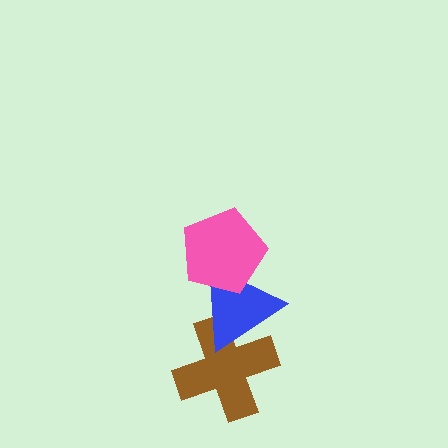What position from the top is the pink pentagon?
The pink pentagon is 1st from the top.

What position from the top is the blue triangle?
The blue triangle is 2nd from the top.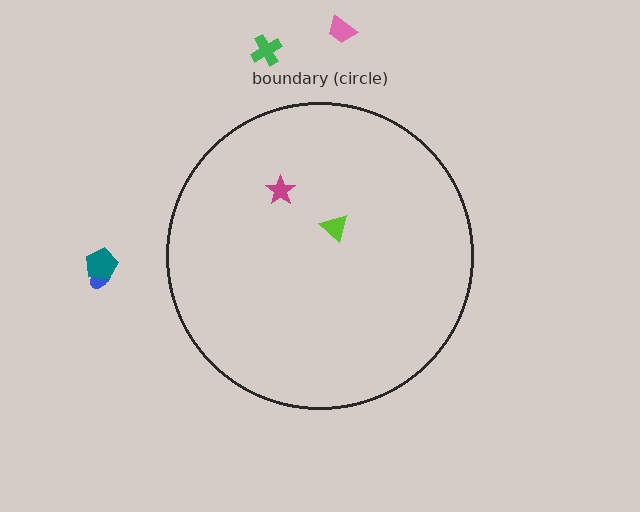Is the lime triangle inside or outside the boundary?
Inside.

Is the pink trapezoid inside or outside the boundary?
Outside.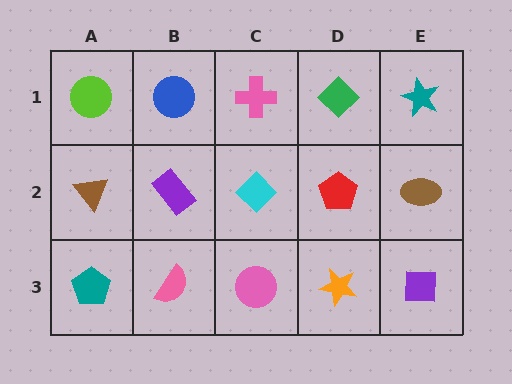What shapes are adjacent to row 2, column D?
A green diamond (row 1, column D), an orange star (row 3, column D), a cyan diamond (row 2, column C), a brown ellipse (row 2, column E).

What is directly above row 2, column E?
A teal star.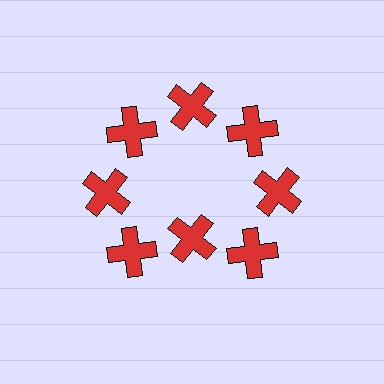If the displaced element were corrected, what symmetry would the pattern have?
It would have 8-fold rotational symmetry — the pattern would map onto itself every 45 degrees.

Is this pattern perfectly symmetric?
No. The 8 red crosses are arranged in a ring, but one element near the 6 o'clock position is pulled inward toward the center, breaking the 8-fold rotational symmetry.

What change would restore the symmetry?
The symmetry would be restored by moving it outward, back onto the ring so that all 8 crosses sit at equal angles and equal distance from the center.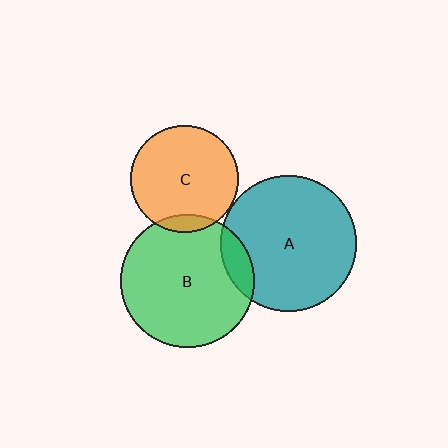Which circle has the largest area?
Circle A (teal).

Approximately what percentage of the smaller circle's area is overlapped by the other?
Approximately 10%.